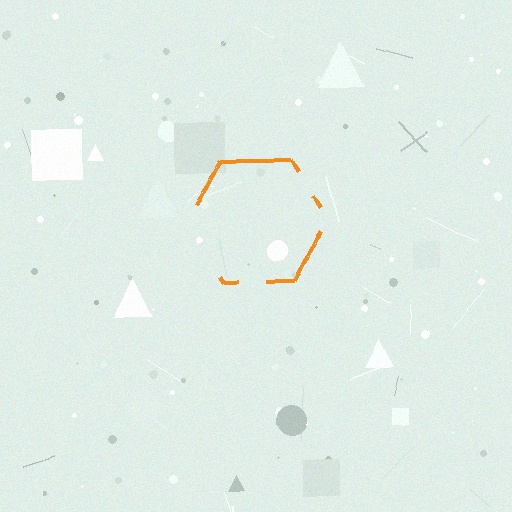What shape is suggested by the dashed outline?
The dashed outline suggests a hexagon.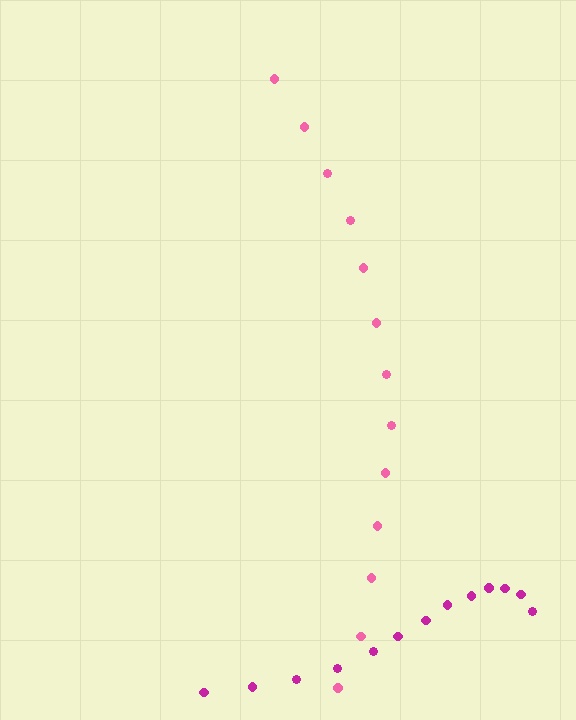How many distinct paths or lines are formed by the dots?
There are 2 distinct paths.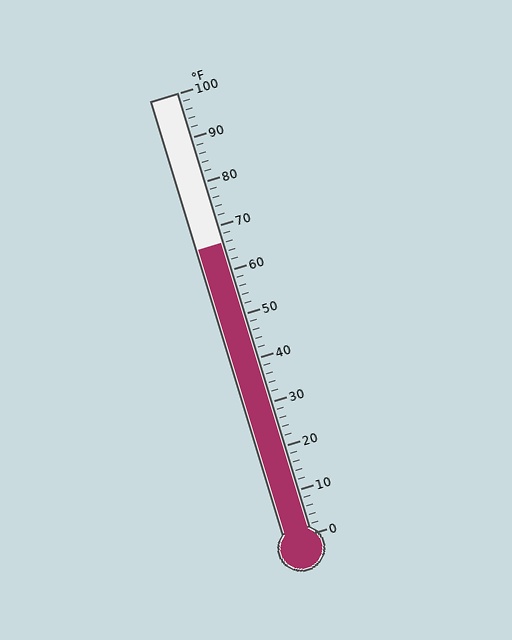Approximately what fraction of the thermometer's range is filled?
The thermometer is filled to approximately 65% of its range.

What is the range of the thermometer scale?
The thermometer scale ranges from 0°F to 100°F.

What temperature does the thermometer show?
The thermometer shows approximately 66°F.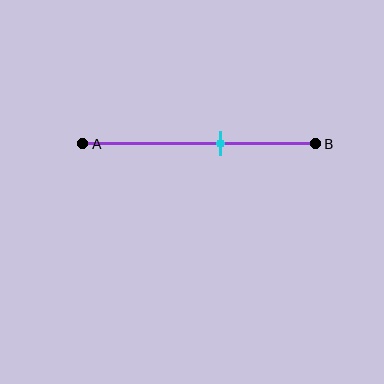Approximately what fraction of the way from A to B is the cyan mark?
The cyan mark is approximately 60% of the way from A to B.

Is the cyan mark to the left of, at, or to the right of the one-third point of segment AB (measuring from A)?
The cyan mark is to the right of the one-third point of segment AB.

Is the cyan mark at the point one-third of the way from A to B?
No, the mark is at about 60% from A, not at the 33% one-third point.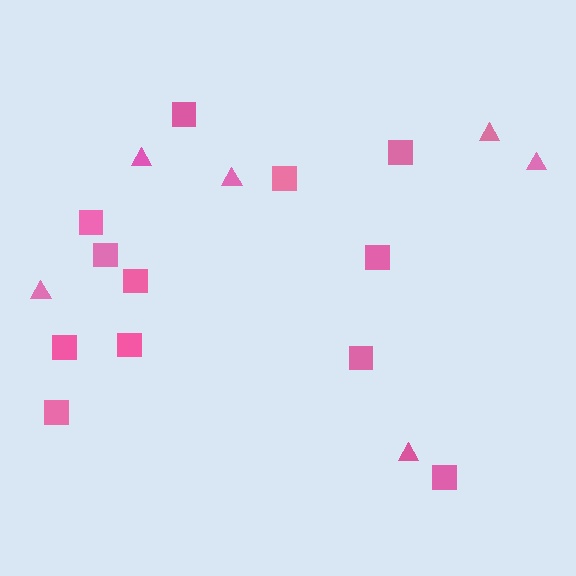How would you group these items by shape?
There are 2 groups: one group of triangles (6) and one group of squares (12).